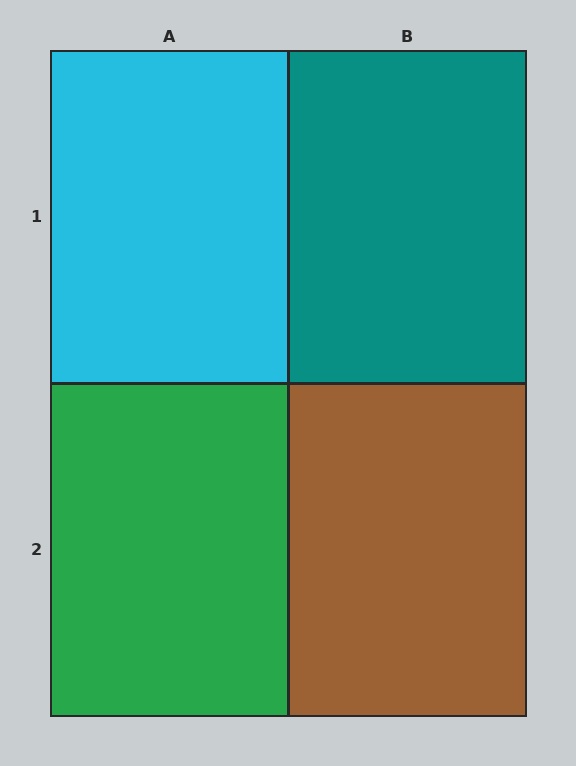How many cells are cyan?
1 cell is cyan.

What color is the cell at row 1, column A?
Cyan.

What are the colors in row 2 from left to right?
Green, brown.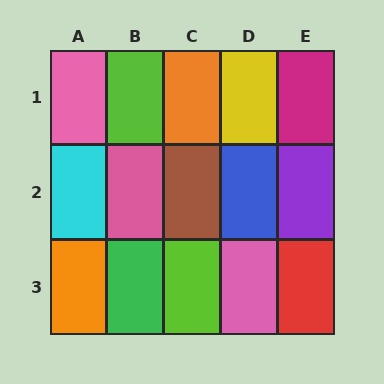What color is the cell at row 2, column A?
Cyan.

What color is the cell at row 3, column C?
Lime.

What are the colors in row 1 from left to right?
Pink, lime, orange, yellow, magenta.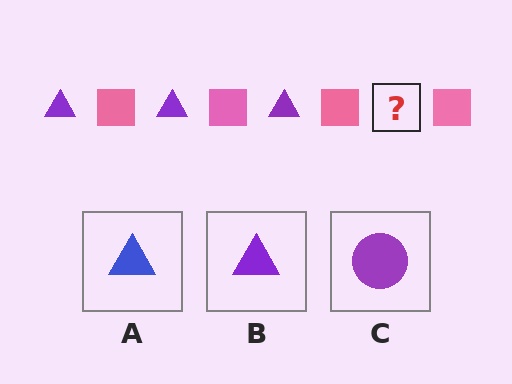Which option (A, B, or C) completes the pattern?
B.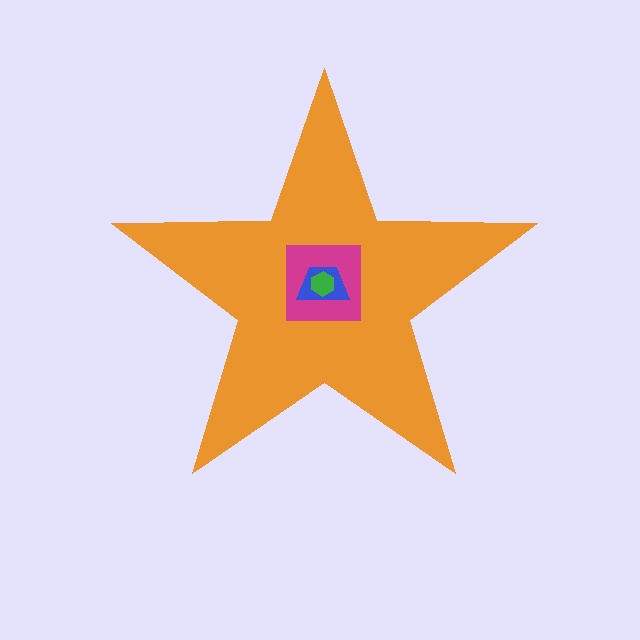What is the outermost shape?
The orange star.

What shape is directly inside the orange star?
The magenta square.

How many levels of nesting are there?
4.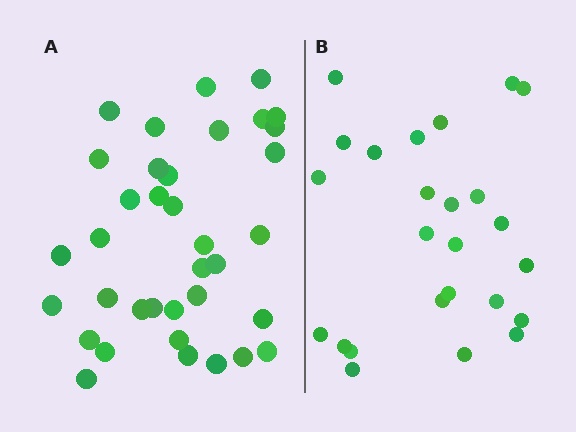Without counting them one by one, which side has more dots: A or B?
Region A (the left region) has more dots.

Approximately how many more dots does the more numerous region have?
Region A has roughly 12 or so more dots than region B.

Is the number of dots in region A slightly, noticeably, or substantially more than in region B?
Region A has noticeably more, but not dramatically so. The ratio is roughly 1.4 to 1.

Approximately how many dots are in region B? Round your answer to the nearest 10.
About 20 dots. (The exact count is 25, which rounds to 20.)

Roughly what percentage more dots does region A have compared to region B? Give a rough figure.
About 45% more.